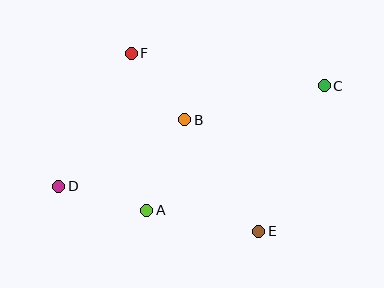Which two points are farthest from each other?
Points C and D are farthest from each other.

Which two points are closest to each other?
Points B and F are closest to each other.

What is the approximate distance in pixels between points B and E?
The distance between B and E is approximately 134 pixels.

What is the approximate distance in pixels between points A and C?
The distance between A and C is approximately 217 pixels.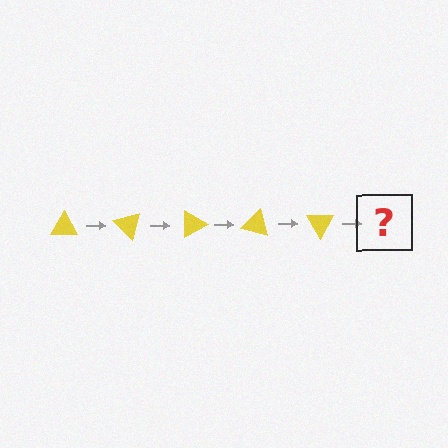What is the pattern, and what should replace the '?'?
The pattern is that the triangle rotates 45 degrees each step. The '?' should be a yellow triangle rotated 225 degrees.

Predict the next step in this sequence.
The next step is a yellow triangle rotated 225 degrees.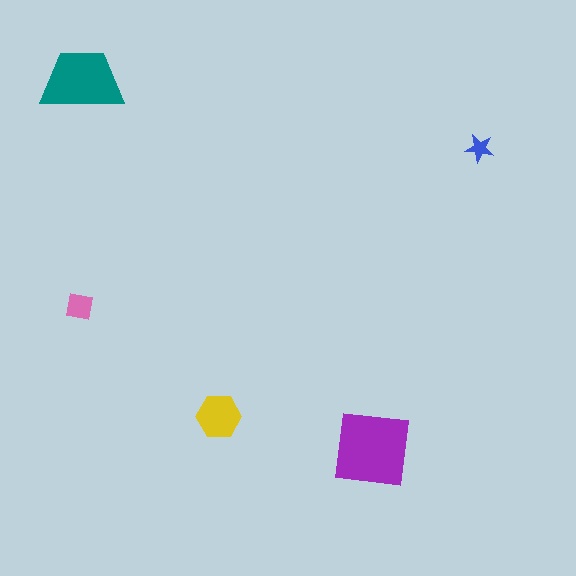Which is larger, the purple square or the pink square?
The purple square.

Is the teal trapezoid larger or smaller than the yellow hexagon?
Larger.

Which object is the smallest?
The blue star.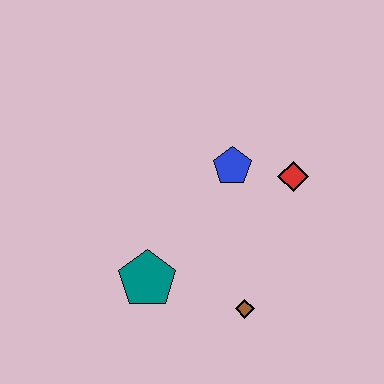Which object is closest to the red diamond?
The blue pentagon is closest to the red diamond.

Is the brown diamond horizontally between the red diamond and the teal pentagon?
Yes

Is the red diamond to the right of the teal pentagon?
Yes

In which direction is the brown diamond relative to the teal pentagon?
The brown diamond is to the right of the teal pentagon.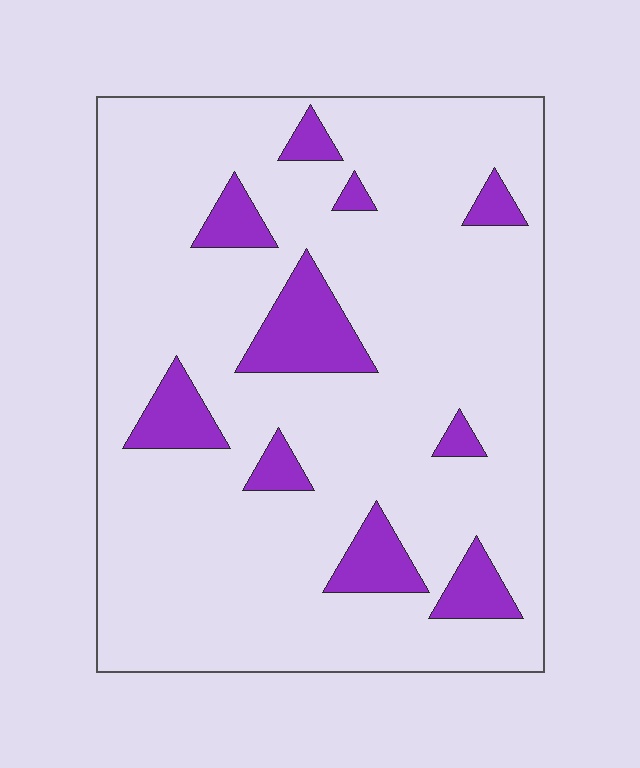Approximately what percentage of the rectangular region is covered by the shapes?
Approximately 15%.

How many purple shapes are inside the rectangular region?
10.